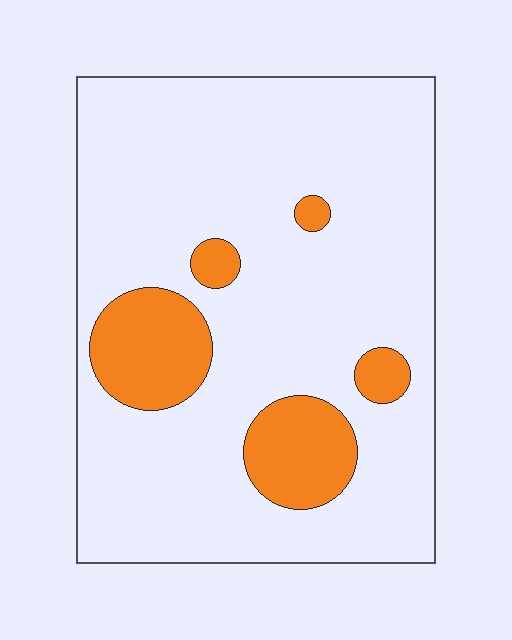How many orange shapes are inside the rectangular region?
5.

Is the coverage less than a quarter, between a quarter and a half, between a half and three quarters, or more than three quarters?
Less than a quarter.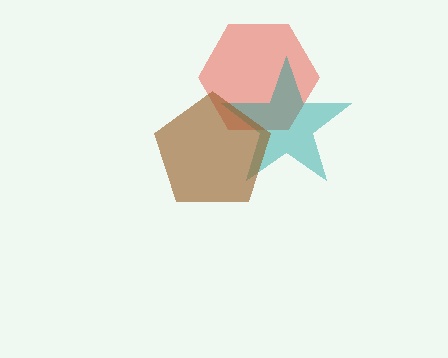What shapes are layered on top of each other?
The layered shapes are: a red hexagon, a teal star, a brown pentagon.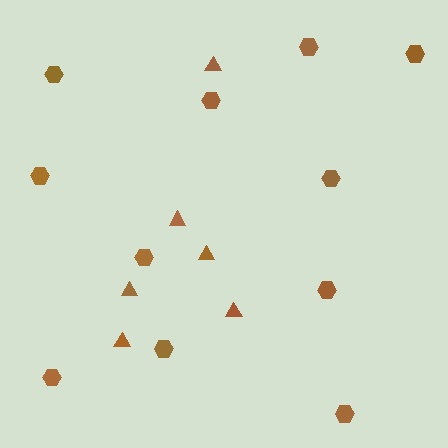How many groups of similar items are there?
There are 2 groups: one group of hexagons (11) and one group of triangles (6).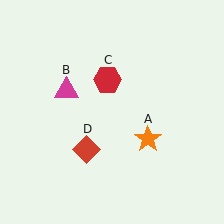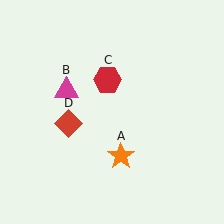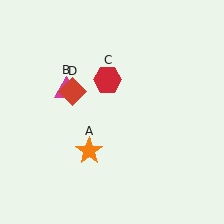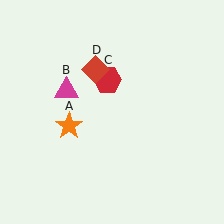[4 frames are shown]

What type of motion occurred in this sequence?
The orange star (object A), red diamond (object D) rotated clockwise around the center of the scene.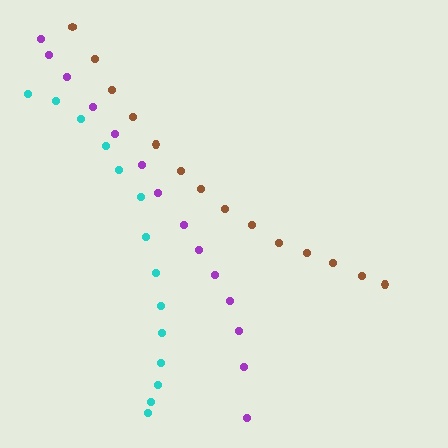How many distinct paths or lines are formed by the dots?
There are 3 distinct paths.